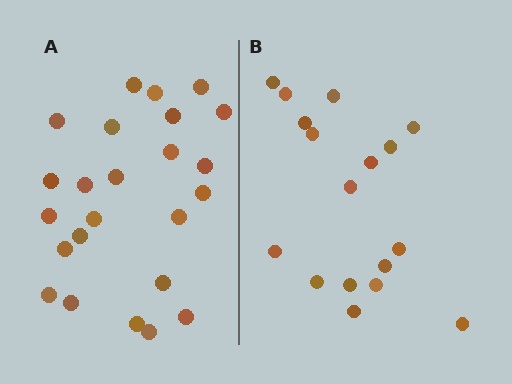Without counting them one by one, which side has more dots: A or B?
Region A (the left region) has more dots.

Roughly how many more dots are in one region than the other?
Region A has roughly 8 or so more dots than region B.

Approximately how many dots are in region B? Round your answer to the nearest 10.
About 20 dots. (The exact count is 17, which rounds to 20.)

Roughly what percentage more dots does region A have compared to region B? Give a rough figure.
About 40% more.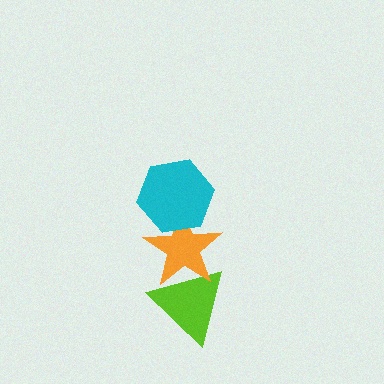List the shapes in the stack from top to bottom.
From top to bottom: the cyan hexagon, the orange star, the lime triangle.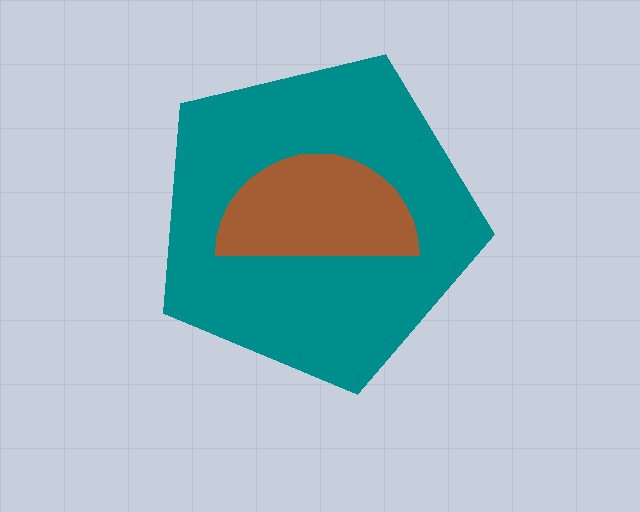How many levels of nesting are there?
2.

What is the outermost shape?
The teal pentagon.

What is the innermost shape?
The brown semicircle.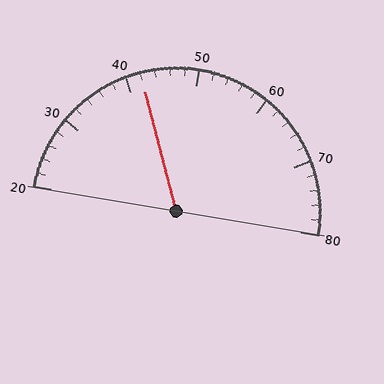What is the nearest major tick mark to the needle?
The nearest major tick mark is 40.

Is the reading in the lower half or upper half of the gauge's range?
The reading is in the lower half of the range (20 to 80).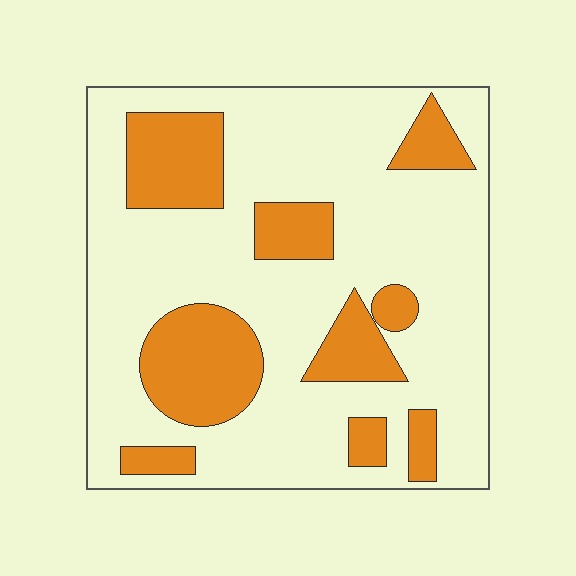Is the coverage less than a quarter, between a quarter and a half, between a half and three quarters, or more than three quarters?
Between a quarter and a half.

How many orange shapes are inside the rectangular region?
9.